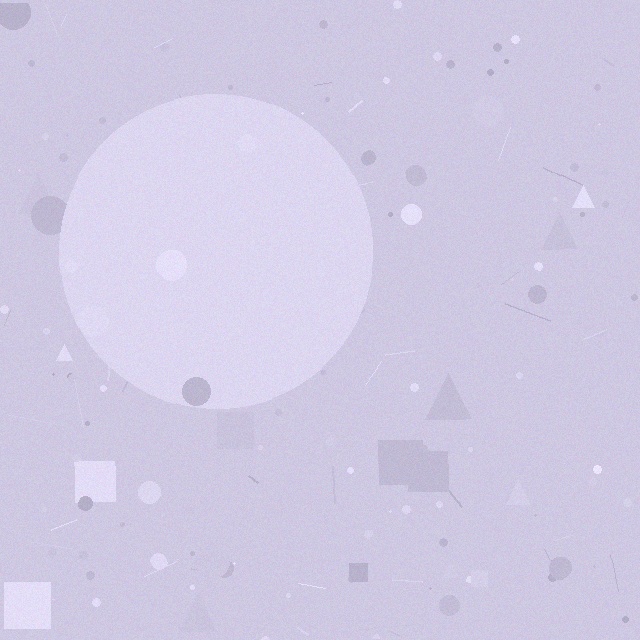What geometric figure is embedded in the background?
A circle is embedded in the background.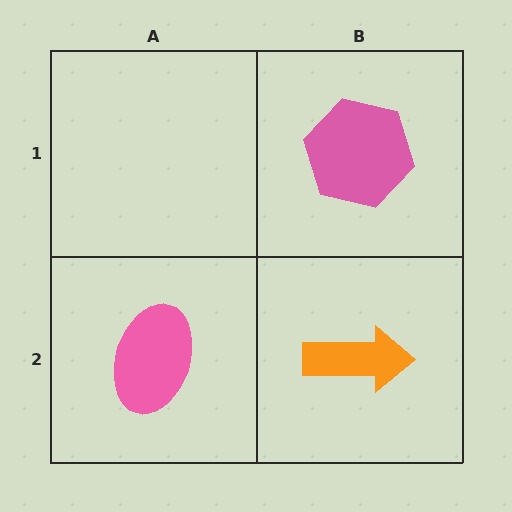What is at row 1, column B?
A pink hexagon.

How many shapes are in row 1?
1 shape.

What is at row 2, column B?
An orange arrow.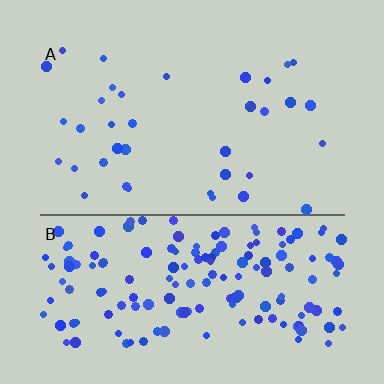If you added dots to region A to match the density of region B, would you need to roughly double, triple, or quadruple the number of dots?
Approximately quadruple.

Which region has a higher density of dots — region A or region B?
B (the bottom).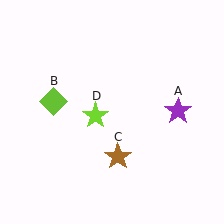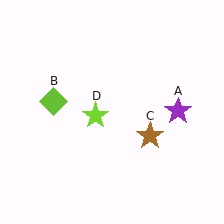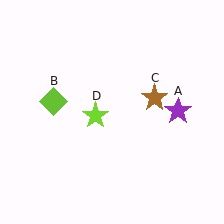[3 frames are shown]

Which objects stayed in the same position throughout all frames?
Purple star (object A) and lime diamond (object B) and lime star (object D) remained stationary.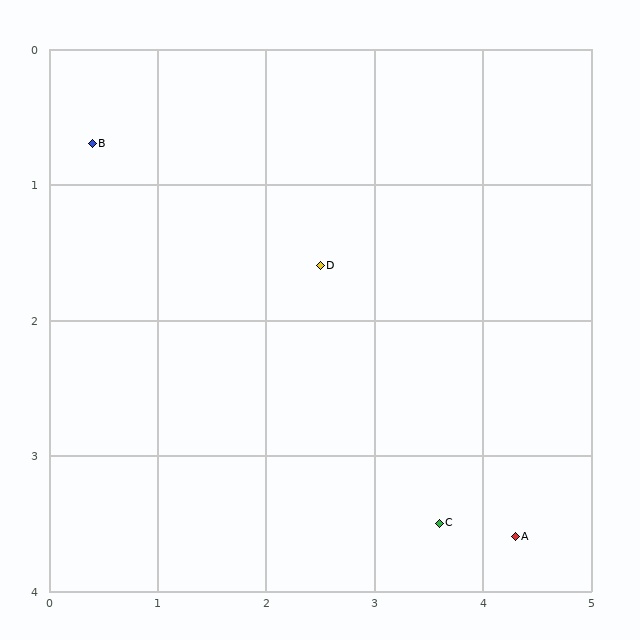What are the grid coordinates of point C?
Point C is at approximately (3.6, 3.5).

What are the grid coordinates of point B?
Point B is at approximately (0.4, 0.7).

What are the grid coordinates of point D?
Point D is at approximately (2.5, 1.6).